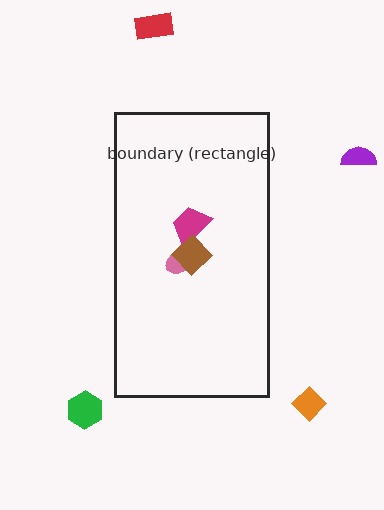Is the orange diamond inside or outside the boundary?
Outside.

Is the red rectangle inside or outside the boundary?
Outside.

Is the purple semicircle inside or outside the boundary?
Outside.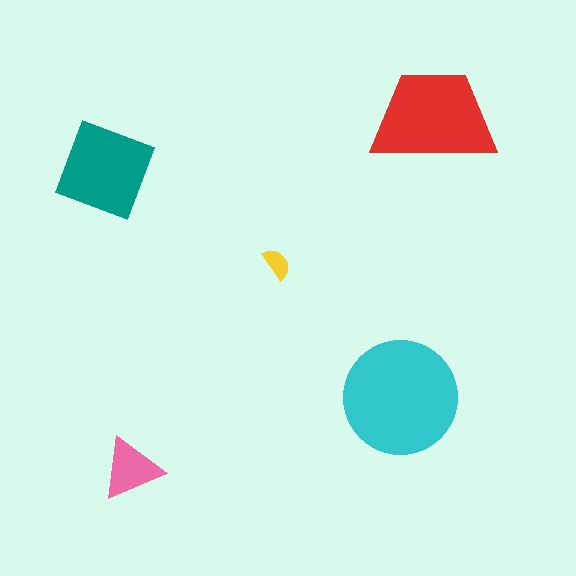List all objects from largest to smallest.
The cyan circle, the red trapezoid, the teal diamond, the pink triangle, the yellow semicircle.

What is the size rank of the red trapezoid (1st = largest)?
2nd.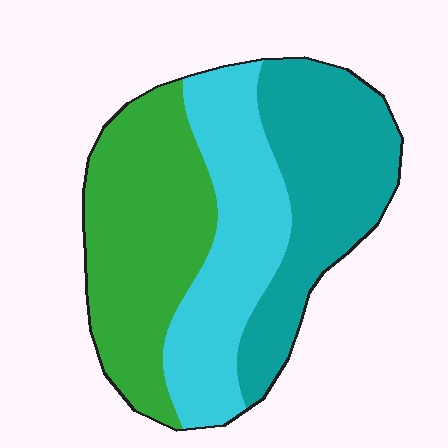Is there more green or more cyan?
Green.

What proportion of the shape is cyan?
Cyan takes up between a quarter and a half of the shape.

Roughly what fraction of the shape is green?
Green takes up between a third and a half of the shape.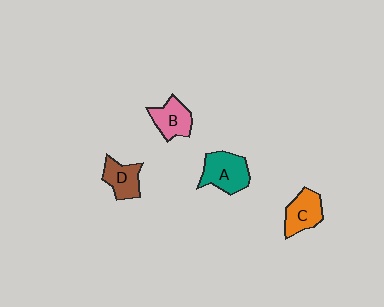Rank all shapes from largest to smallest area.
From largest to smallest: A (teal), C (orange), B (pink), D (brown).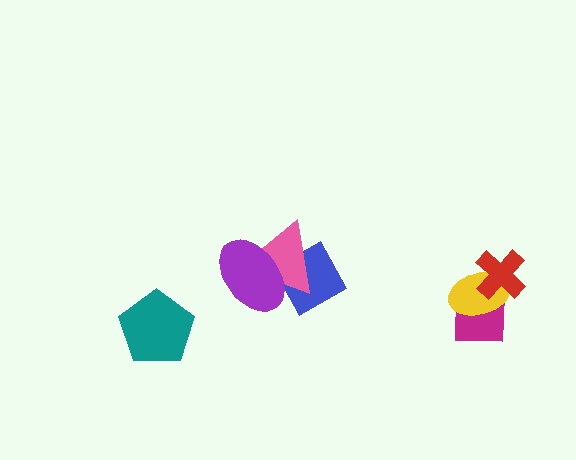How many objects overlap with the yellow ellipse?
2 objects overlap with the yellow ellipse.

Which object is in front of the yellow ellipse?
The red cross is in front of the yellow ellipse.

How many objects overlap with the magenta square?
2 objects overlap with the magenta square.